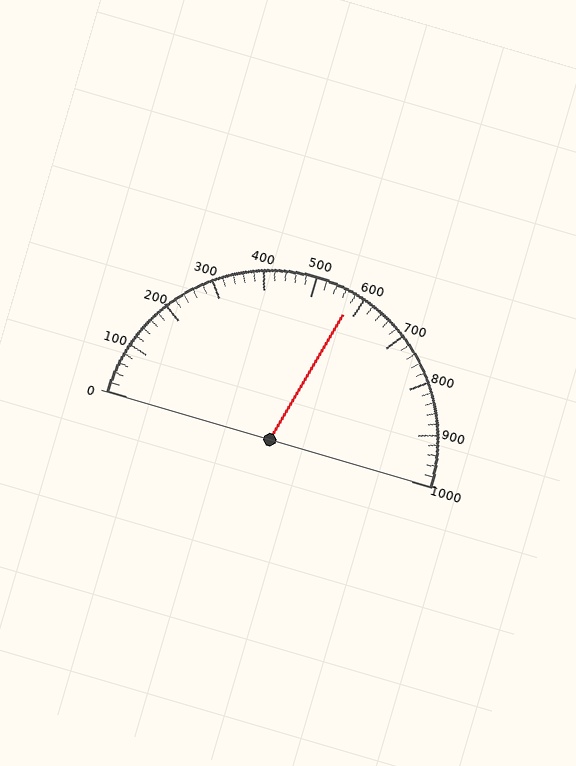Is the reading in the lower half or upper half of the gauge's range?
The reading is in the upper half of the range (0 to 1000).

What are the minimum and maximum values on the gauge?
The gauge ranges from 0 to 1000.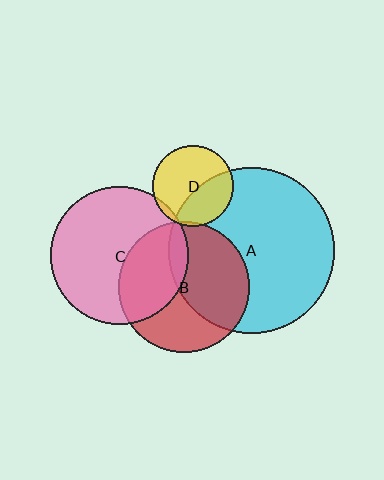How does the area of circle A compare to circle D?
Approximately 4.1 times.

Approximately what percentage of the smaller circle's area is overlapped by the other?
Approximately 40%.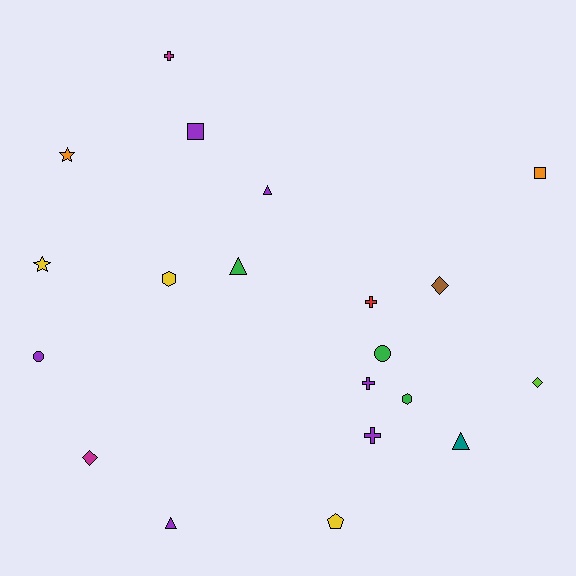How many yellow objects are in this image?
There are 3 yellow objects.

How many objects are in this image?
There are 20 objects.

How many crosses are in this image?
There are 4 crosses.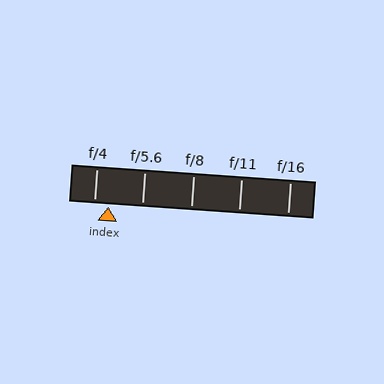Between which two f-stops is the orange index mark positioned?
The index mark is between f/4 and f/5.6.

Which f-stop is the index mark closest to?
The index mark is closest to f/4.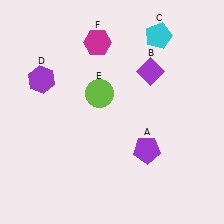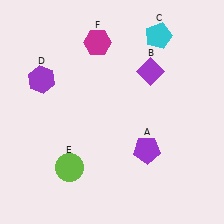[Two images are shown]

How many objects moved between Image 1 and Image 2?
1 object moved between the two images.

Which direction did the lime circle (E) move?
The lime circle (E) moved down.